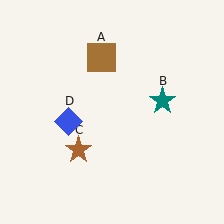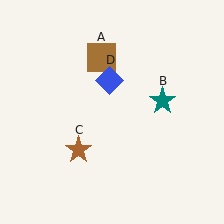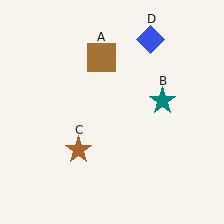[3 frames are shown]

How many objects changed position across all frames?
1 object changed position: blue diamond (object D).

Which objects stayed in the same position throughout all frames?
Brown square (object A) and teal star (object B) and brown star (object C) remained stationary.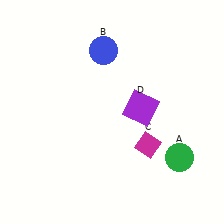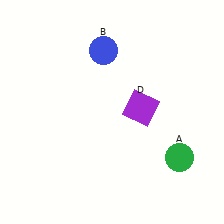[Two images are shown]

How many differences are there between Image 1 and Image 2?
There is 1 difference between the two images.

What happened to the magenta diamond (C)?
The magenta diamond (C) was removed in Image 2. It was in the bottom-right area of Image 1.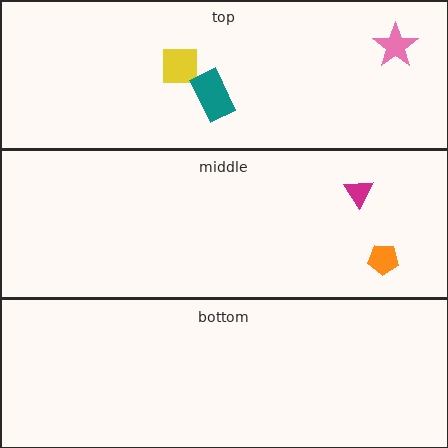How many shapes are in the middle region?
2.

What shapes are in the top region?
The yellow square, the teal rectangle, the pink star.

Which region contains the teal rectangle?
The top region.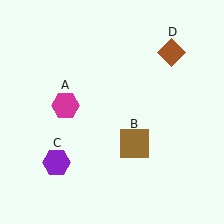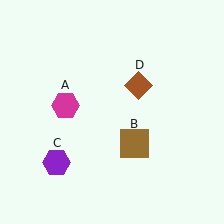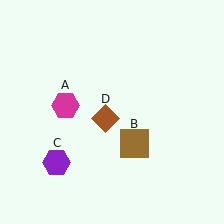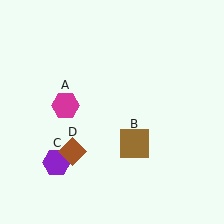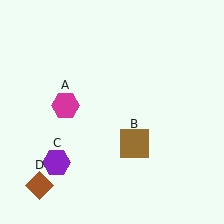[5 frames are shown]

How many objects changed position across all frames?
1 object changed position: brown diamond (object D).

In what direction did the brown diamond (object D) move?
The brown diamond (object D) moved down and to the left.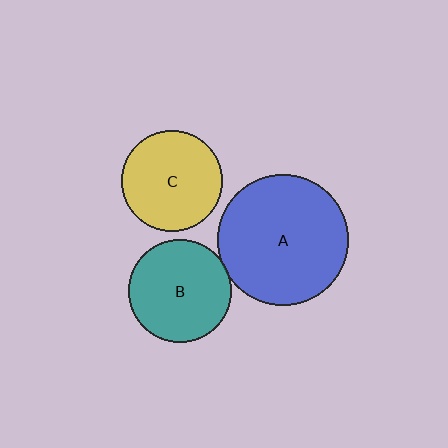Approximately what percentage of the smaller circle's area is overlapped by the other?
Approximately 5%.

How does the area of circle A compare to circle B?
Approximately 1.6 times.